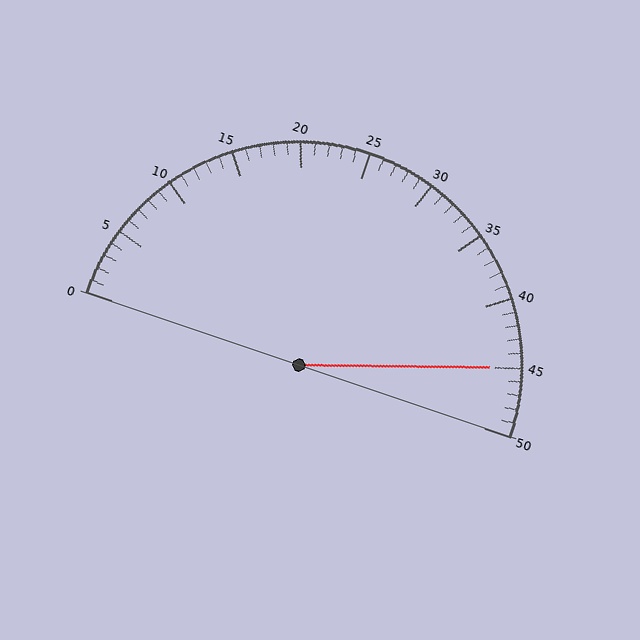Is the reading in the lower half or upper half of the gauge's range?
The reading is in the upper half of the range (0 to 50).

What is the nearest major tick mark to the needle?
The nearest major tick mark is 45.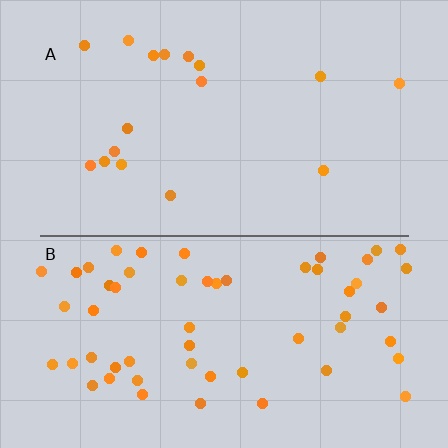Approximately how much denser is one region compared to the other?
Approximately 3.4× — region B over region A.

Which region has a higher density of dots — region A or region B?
B (the bottom).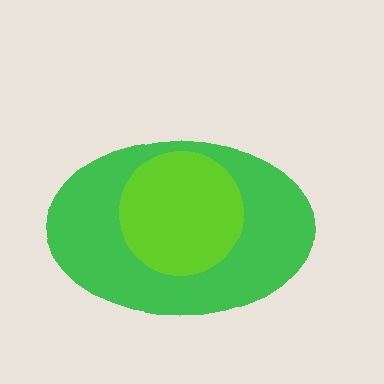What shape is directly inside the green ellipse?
The lime circle.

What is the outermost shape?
The green ellipse.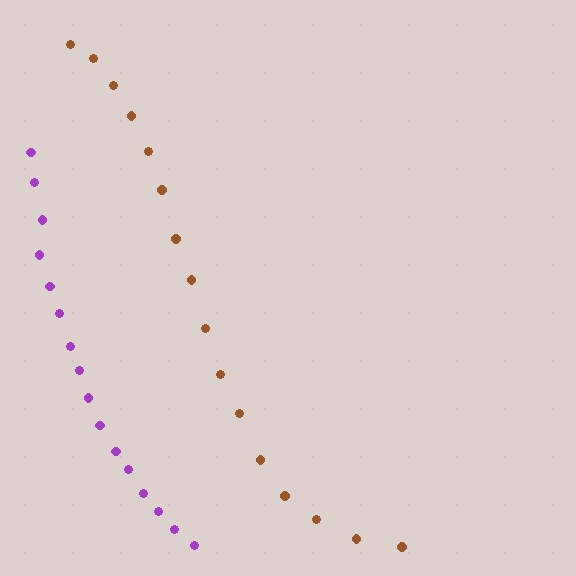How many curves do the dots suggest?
There are 2 distinct paths.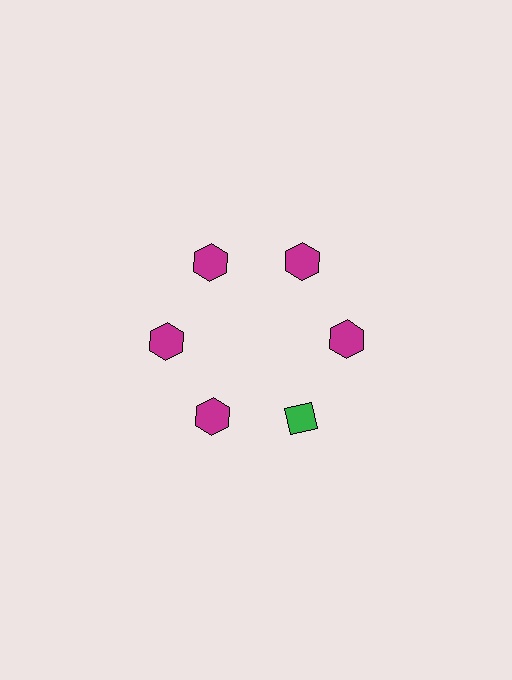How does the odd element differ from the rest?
It differs in both color (green instead of magenta) and shape (diamond instead of hexagon).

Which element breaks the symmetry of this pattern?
The green diamond at roughly the 5 o'clock position breaks the symmetry. All other shapes are magenta hexagons.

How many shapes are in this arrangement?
There are 6 shapes arranged in a ring pattern.